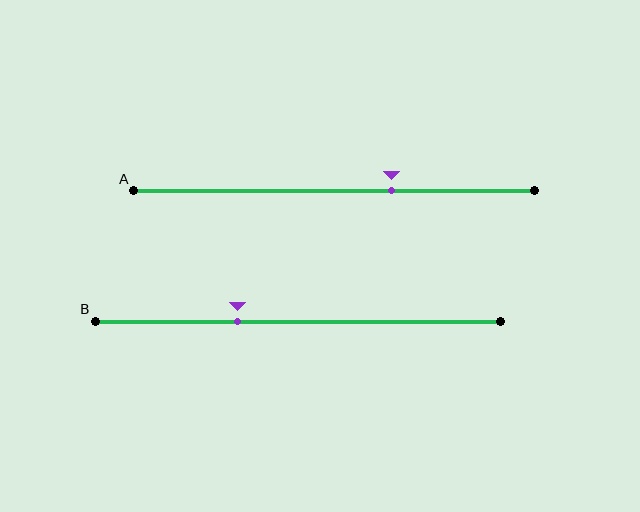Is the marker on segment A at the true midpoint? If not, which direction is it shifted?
No, the marker on segment A is shifted to the right by about 14% of the segment length.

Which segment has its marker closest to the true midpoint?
Segment A has its marker closest to the true midpoint.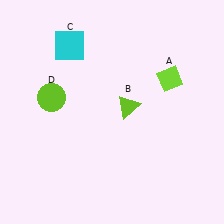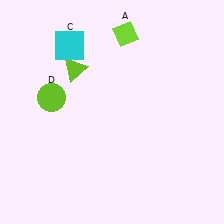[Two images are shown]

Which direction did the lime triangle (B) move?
The lime triangle (B) moved left.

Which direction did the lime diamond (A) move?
The lime diamond (A) moved up.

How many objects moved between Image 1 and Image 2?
2 objects moved between the two images.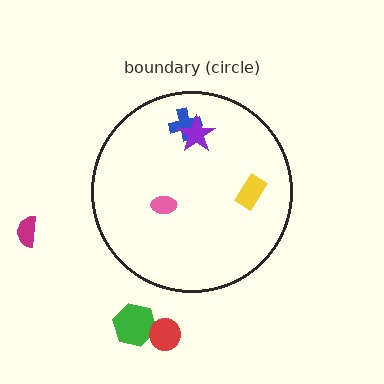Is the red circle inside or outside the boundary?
Outside.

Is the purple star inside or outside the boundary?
Inside.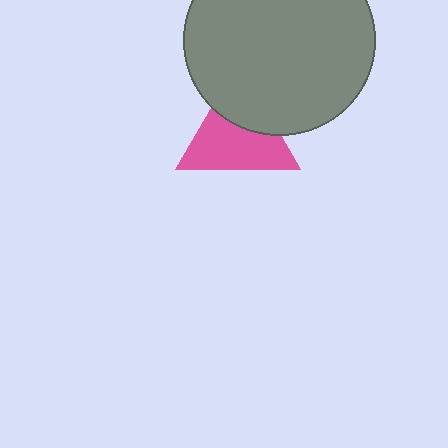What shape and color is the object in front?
The object in front is a gray circle.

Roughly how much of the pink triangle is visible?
About half of it is visible (roughly 64%).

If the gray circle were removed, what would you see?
You would see the complete pink triangle.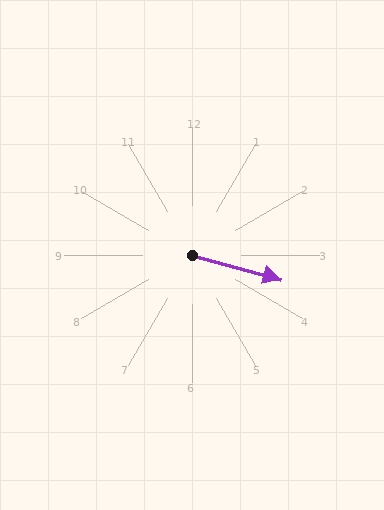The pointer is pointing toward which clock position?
Roughly 4 o'clock.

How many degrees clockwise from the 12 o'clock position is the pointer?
Approximately 105 degrees.